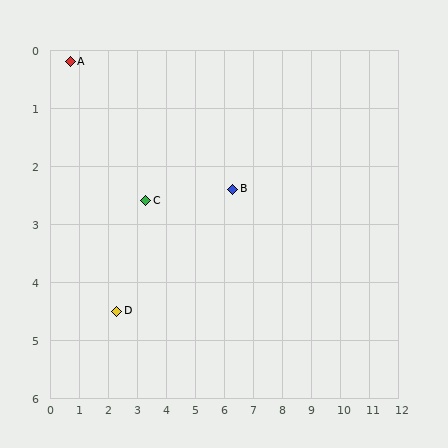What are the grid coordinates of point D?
Point D is at approximately (2.3, 4.5).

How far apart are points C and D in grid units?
Points C and D are about 2.1 grid units apart.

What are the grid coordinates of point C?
Point C is at approximately (3.3, 2.6).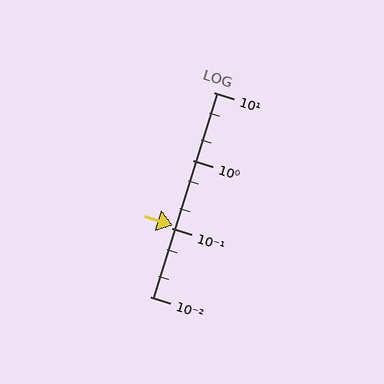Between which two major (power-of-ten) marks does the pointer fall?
The pointer is between 0.1 and 1.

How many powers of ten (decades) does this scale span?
The scale spans 3 decades, from 0.01 to 10.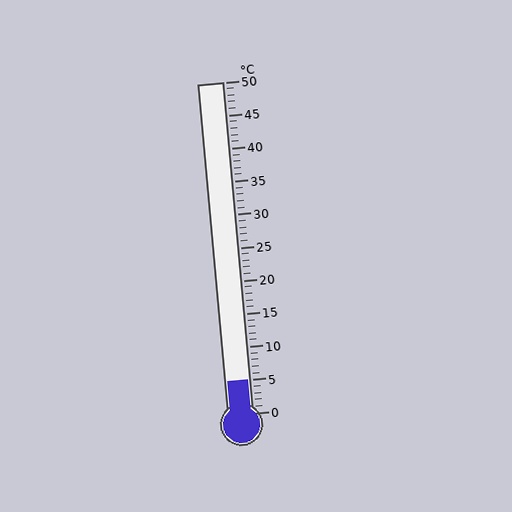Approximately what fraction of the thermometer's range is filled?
The thermometer is filled to approximately 10% of its range.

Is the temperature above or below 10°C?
The temperature is below 10°C.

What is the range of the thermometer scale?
The thermometer scale ranges from 0°C to 50°C.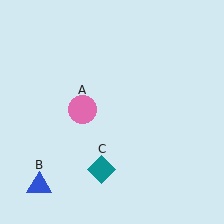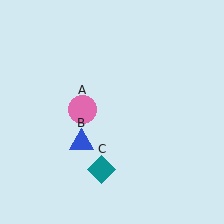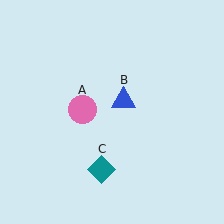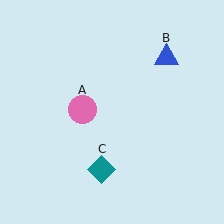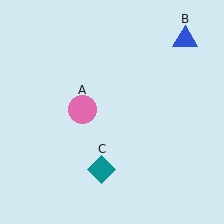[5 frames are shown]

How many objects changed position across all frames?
1 object changed position: blue triangle (object B).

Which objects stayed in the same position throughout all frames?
Pink circle (object A) and teal diamond (object C) remained stationary.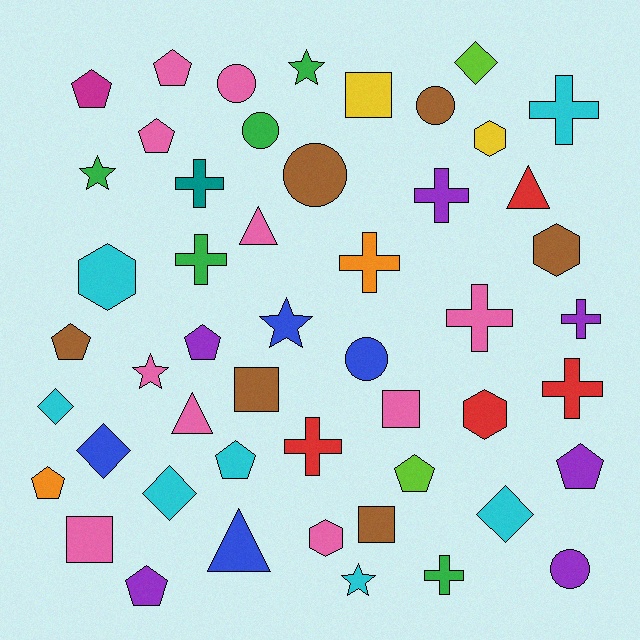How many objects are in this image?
There are 50 objects.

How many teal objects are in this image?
There is 1 teal object.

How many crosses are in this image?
There are 10 crosses.